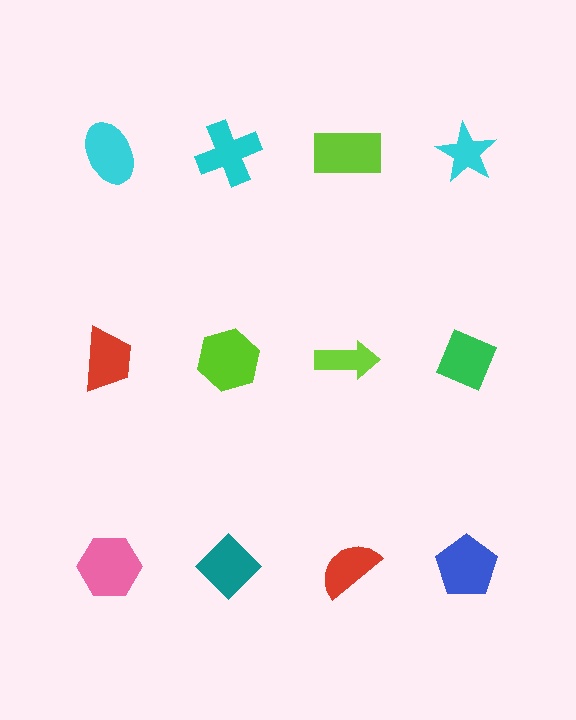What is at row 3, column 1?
A pink hexagon.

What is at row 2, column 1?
A red trapezoid.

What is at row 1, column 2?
A cyan cross.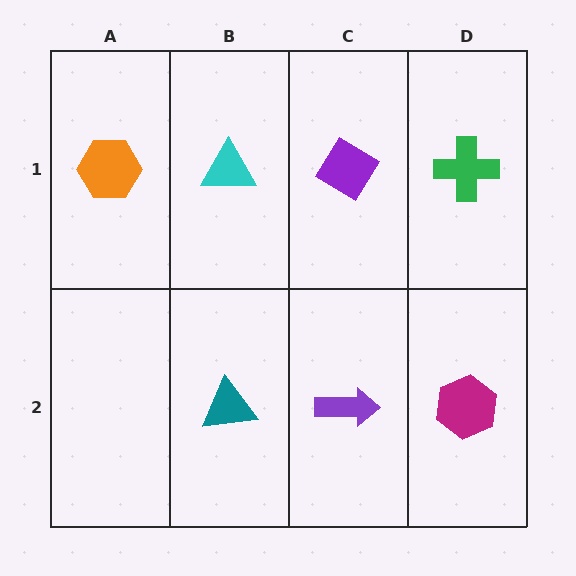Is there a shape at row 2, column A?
No, that cell is empty.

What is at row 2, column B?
A teal triangle.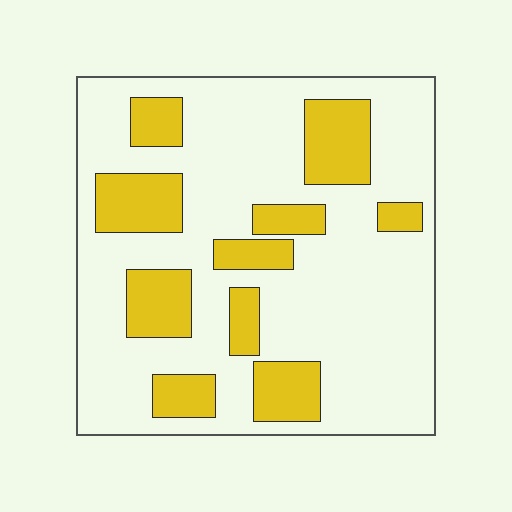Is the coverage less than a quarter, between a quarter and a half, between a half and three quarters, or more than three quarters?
Between a quarter and a half.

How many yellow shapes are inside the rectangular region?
10.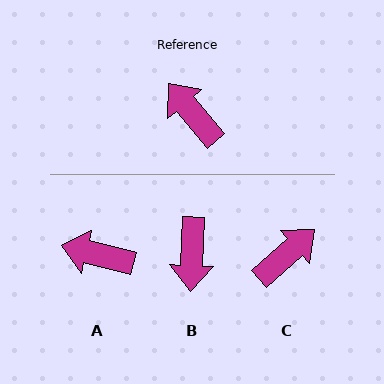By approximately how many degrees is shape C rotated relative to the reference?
Approximately 89 degrees clockwise.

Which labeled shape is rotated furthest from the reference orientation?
B, about 137 degrees away.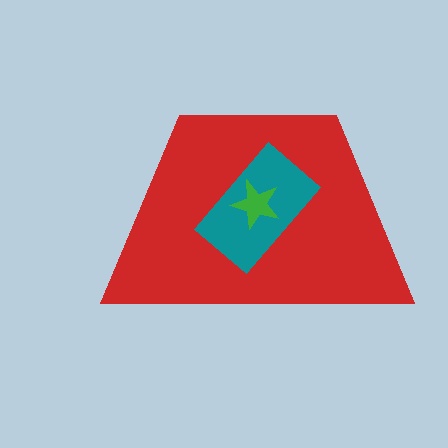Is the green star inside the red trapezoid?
Yes.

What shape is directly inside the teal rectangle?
The green star.